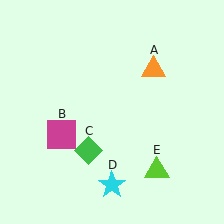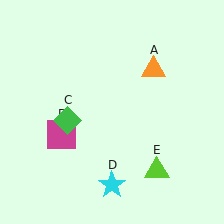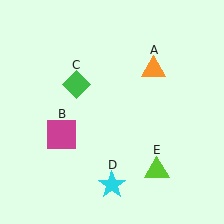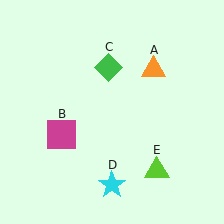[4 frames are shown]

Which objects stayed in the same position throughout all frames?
Orange triangle (object A) and magenta square (object B) and cyan star (object D) and lime triangle (object E) remained stationary.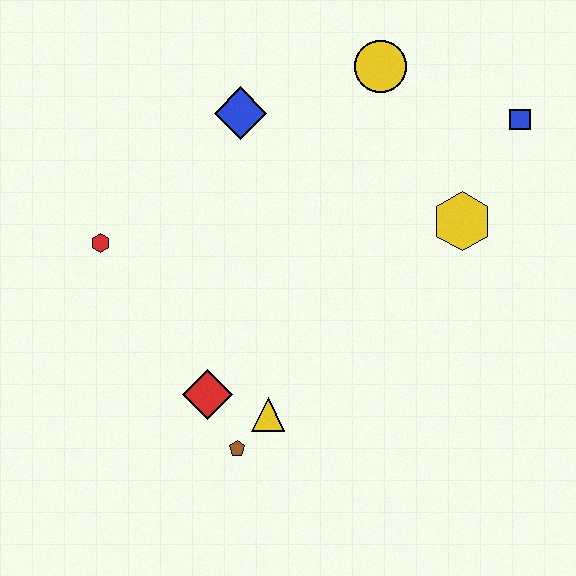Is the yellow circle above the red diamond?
Yes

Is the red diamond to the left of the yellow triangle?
Yes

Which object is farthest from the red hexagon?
The blue square is farthest from the red hexagon.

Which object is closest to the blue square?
The yellow hexagon is closest to the blue square.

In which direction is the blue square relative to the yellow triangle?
The blue square is above the yellow triangle.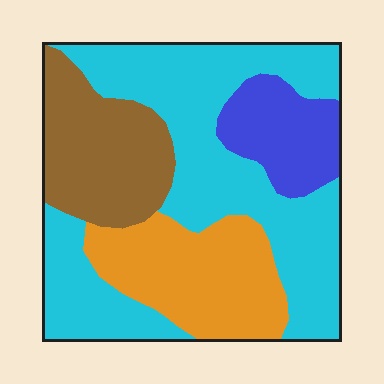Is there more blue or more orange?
Orange.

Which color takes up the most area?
Cyan, at roughly 50%.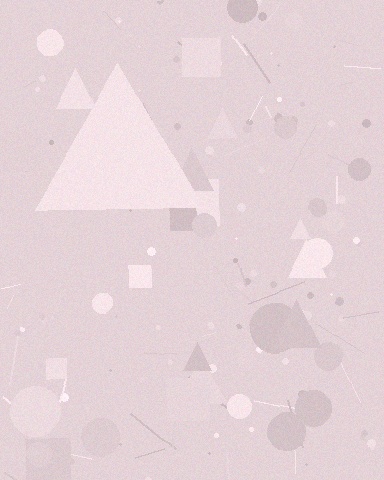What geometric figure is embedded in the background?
A triangle is embedded in the background.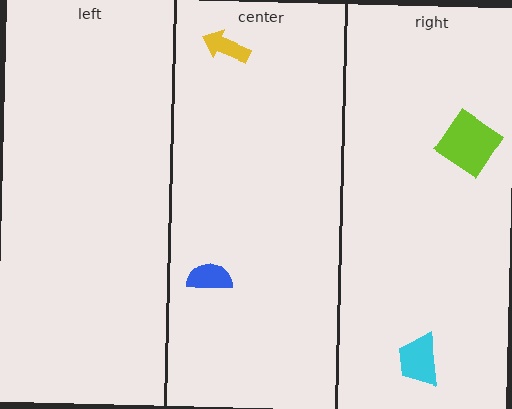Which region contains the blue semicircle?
The center region.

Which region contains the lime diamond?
The right region.